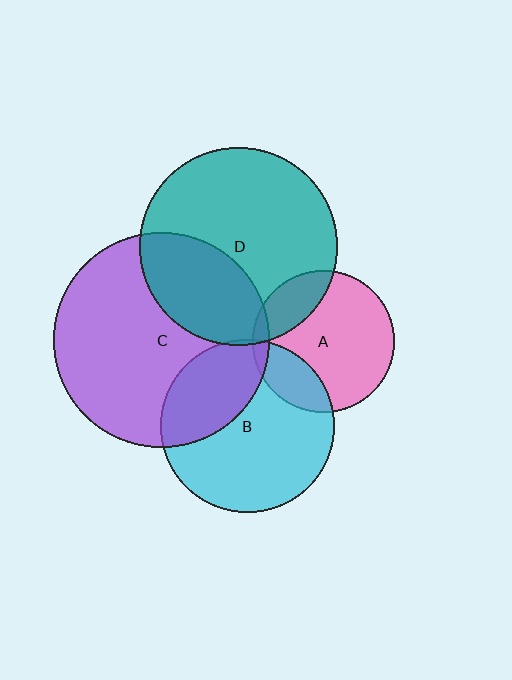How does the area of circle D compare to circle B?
Approximately 1.3 times.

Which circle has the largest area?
Circle C (purple).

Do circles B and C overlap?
Yes.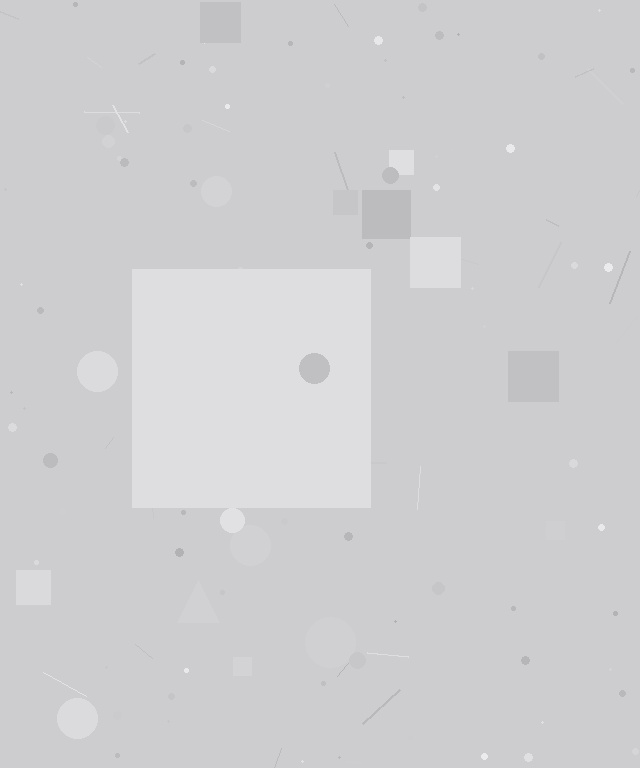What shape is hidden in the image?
A square is hidden in the image.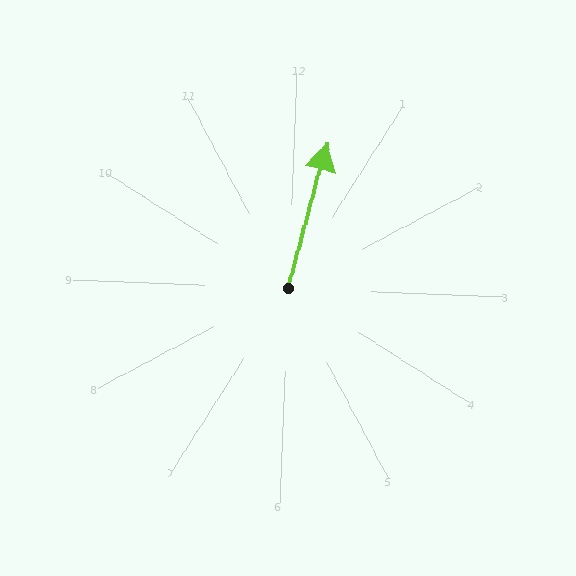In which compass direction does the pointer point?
North.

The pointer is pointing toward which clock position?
Roughly 12 o'clock.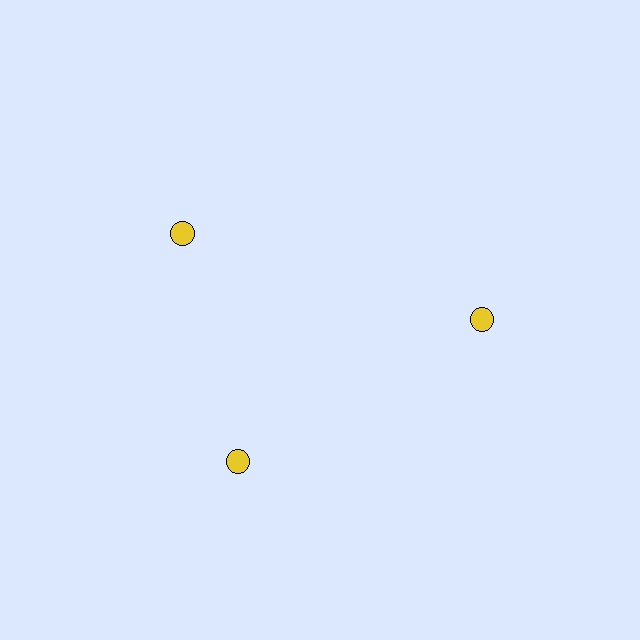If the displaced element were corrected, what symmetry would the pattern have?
It would have 3-fold rotational symmetry — the pattern would map onto itself every 120 degrees.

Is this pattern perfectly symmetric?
No. The 3 yellow circles are arranged in a ring, but one element near the 11 o'clock position is rotated out of alignment along the ring, breaking the 3-fold rotational symmetry.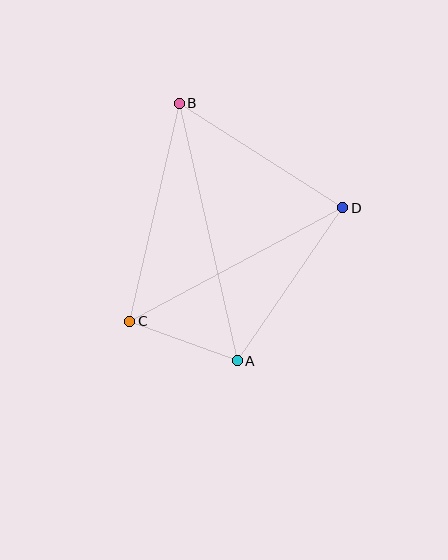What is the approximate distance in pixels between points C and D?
The distance between C and D is approximately 241 pixels.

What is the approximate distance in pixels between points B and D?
The distance between B and D is approximately 194 pixels.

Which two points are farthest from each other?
Points A and B are farthest from each other.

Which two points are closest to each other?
Points A and C are closest to each other.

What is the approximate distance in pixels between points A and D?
The distance between A and D is approximately 186 pixels.